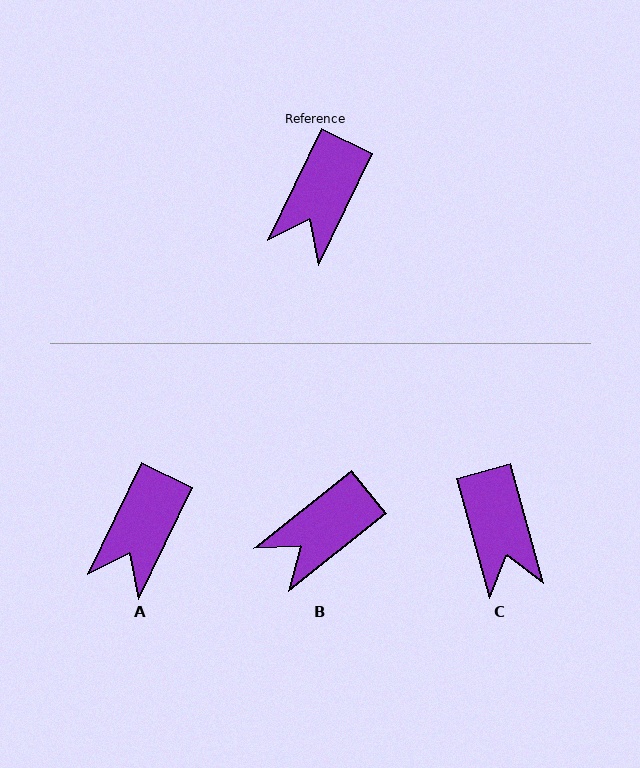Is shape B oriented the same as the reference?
No, it is off by about 25 degrees.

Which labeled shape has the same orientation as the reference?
A.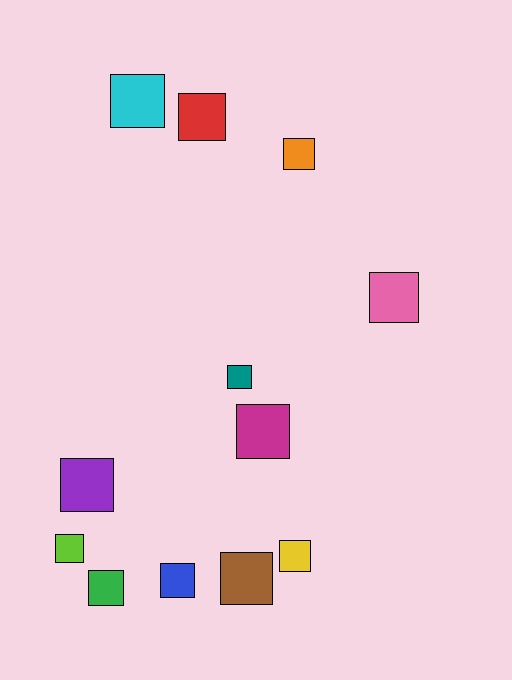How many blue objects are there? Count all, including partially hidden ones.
There is 1 blue object.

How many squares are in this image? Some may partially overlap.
There are 12 squares.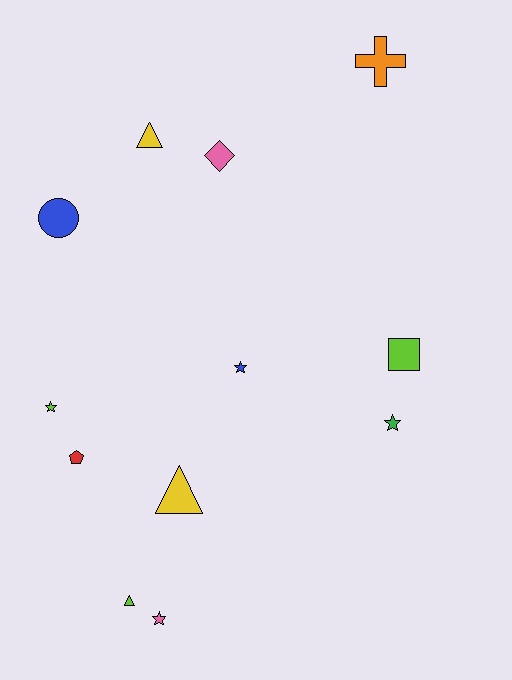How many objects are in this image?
There are 12 objects.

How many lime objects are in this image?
There are 3 lime objects.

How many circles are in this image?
There is 1 circle.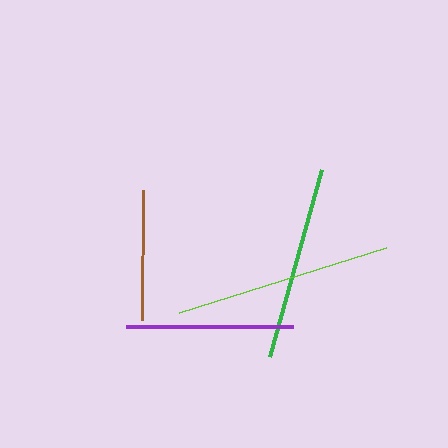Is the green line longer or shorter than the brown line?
The green line is longer than the brown line.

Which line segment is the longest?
The lime line is the longest at approximately 217 pixels.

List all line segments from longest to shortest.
From longest to shortest: lime, green, purple, brown.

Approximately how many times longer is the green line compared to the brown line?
The green line is approximately 1.5 times the length of the brown line.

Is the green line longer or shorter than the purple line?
The green line is longer than the purple line.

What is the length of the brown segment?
The brown segment is approximately 130 pixels long.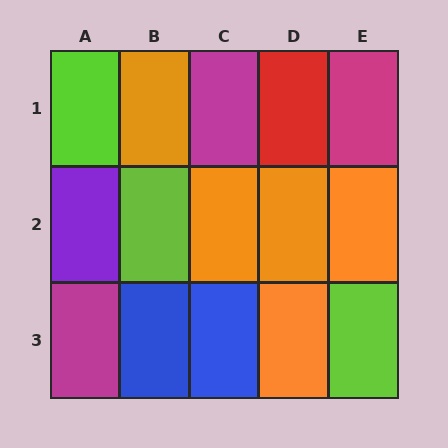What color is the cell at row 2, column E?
Orange.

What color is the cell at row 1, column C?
Magenta.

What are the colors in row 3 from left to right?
Magenta, blue, blue, orange, lime.